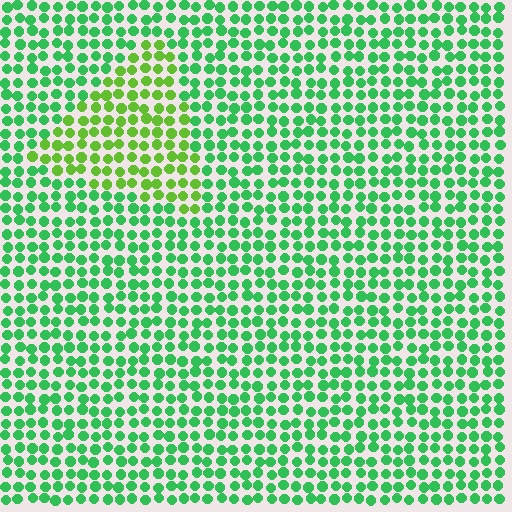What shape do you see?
I see a triangle.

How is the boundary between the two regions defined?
The boundary is defined purely by a slight shift in hue (about 36 degrees). Spacing, size, and orientation are identical on both sides.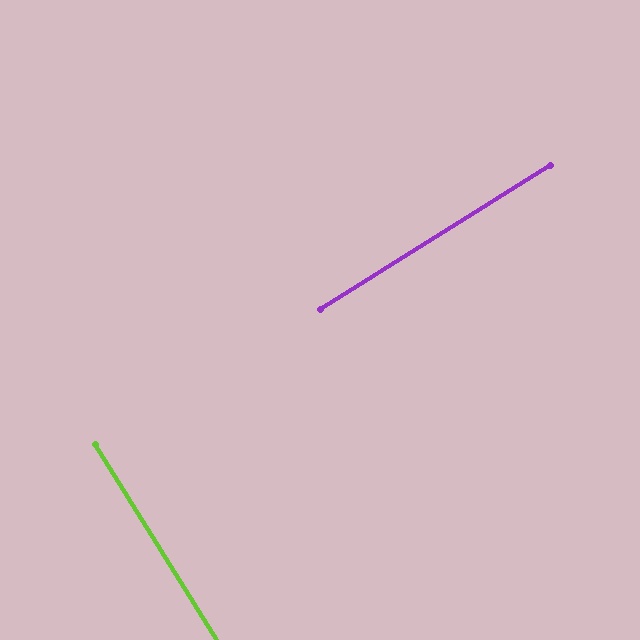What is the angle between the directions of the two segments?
Approximately 90 degrees.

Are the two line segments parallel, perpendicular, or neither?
Perpendicular — they meet at approximately 90°.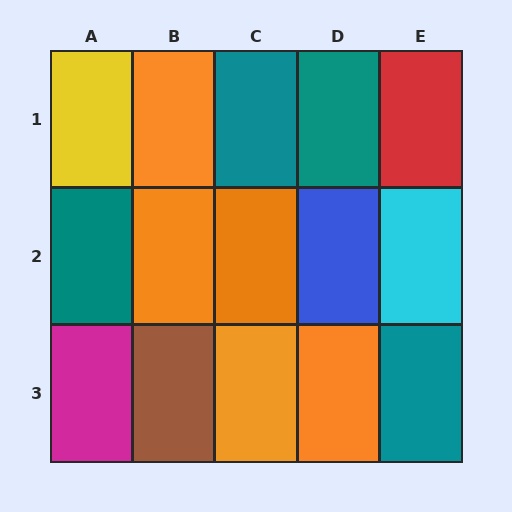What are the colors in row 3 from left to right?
Magenta, brown, orange, orange, teal.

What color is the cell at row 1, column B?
Orange.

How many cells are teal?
4 cells are teal.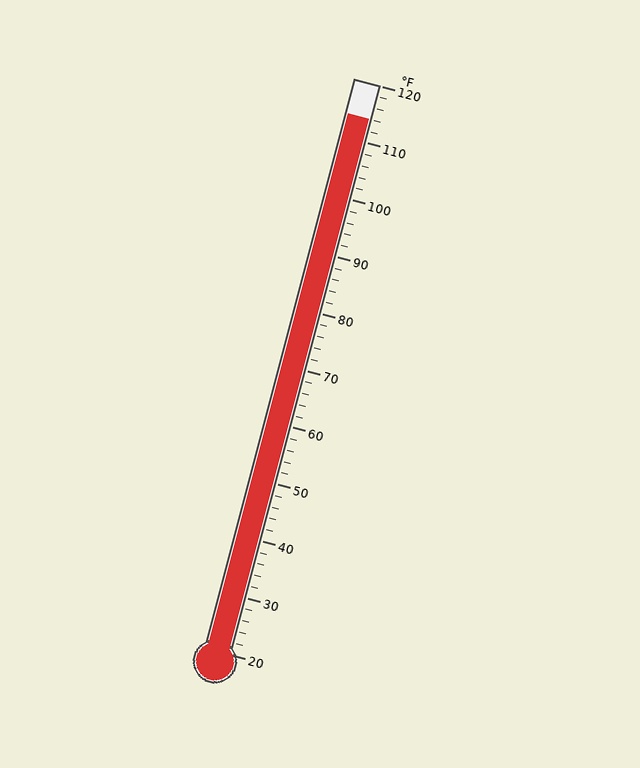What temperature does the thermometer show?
The thermometer shows approximately 114°F.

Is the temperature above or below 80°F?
The temperature is above 80°F.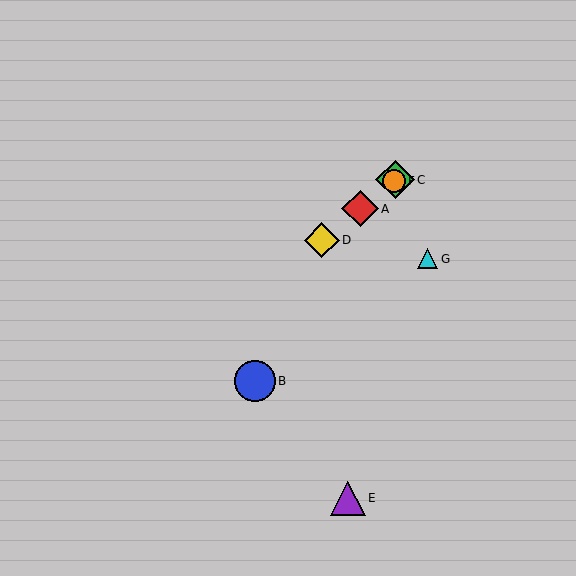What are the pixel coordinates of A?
Object A is at (360, 209).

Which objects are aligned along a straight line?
Objects A, C, D, F are aligned along a straight line.